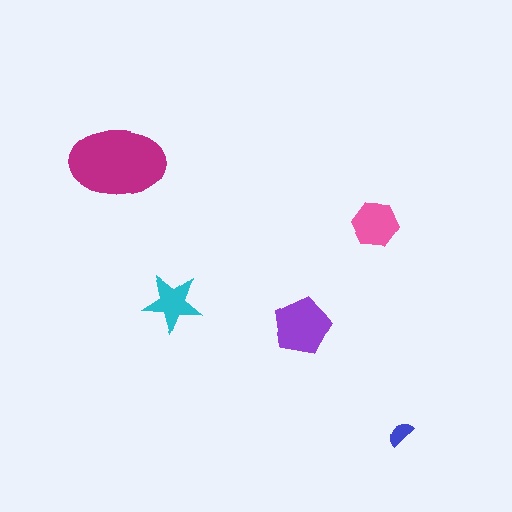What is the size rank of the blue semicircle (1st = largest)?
5th.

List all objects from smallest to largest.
The blue semicircle, the cyan star, the pink hexagon, the purple pentagon, the magenta ellipse.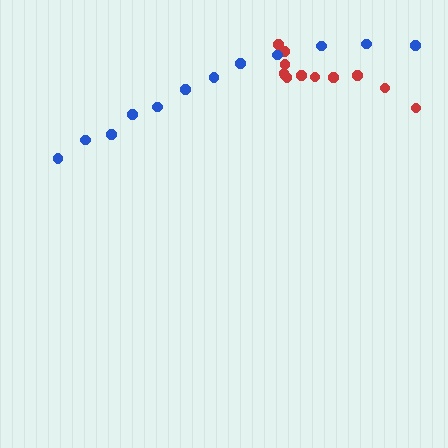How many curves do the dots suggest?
There are 2 distinct paths.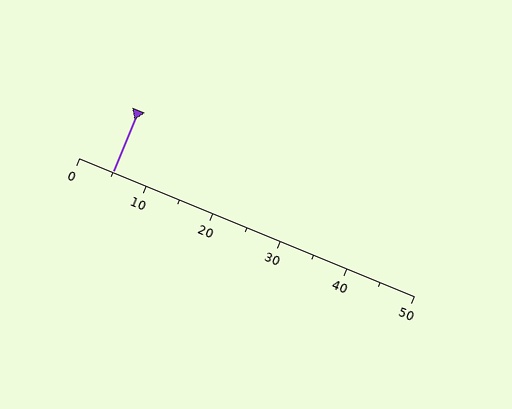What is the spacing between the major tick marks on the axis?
The major ticks are spaced 10 apart.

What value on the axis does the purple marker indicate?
The marker indicates approximately 5.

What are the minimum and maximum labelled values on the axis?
The axis runs from 0 to 50.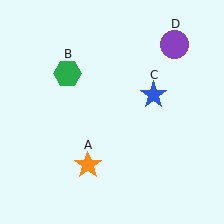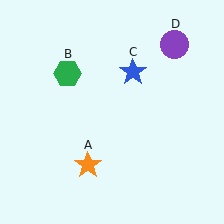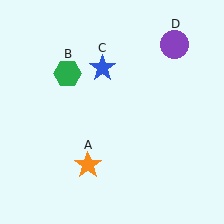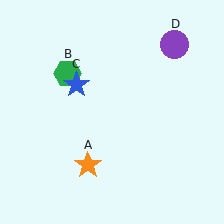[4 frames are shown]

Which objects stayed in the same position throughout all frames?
Orange star (object A) and green hexagon (object B) and purple circle (object D) remained stationary.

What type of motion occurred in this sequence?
The blue star (object C) rotated counterclockwise around the center of the scene.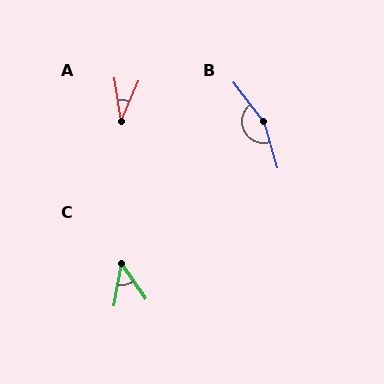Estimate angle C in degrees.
Approximately 45 degrees.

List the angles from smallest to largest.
A (31°), C (45°), B (158°).